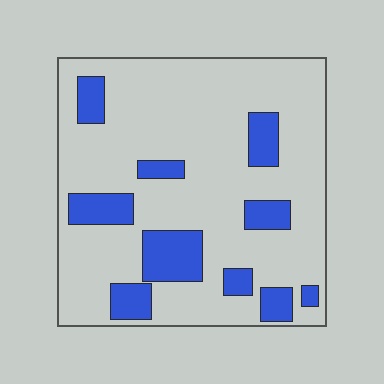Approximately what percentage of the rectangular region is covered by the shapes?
Approximately 20%.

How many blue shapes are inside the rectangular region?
10.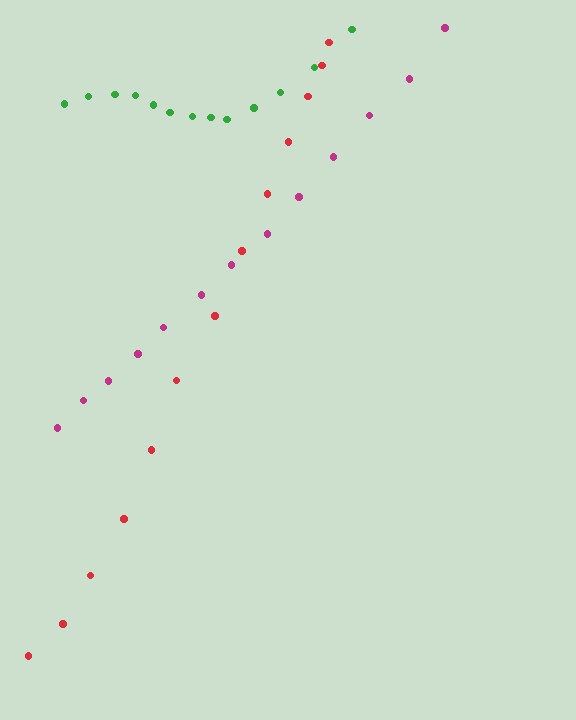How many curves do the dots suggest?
There are 3 distinct paths.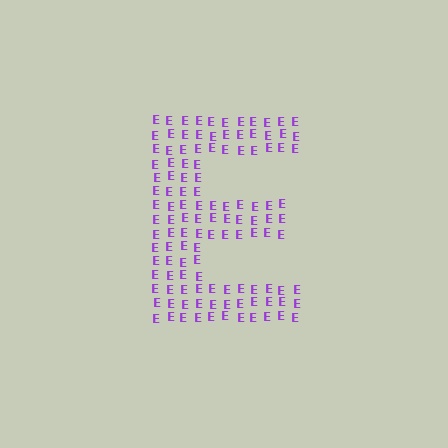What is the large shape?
The large shape is the letter E.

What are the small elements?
The small elements are letter E's.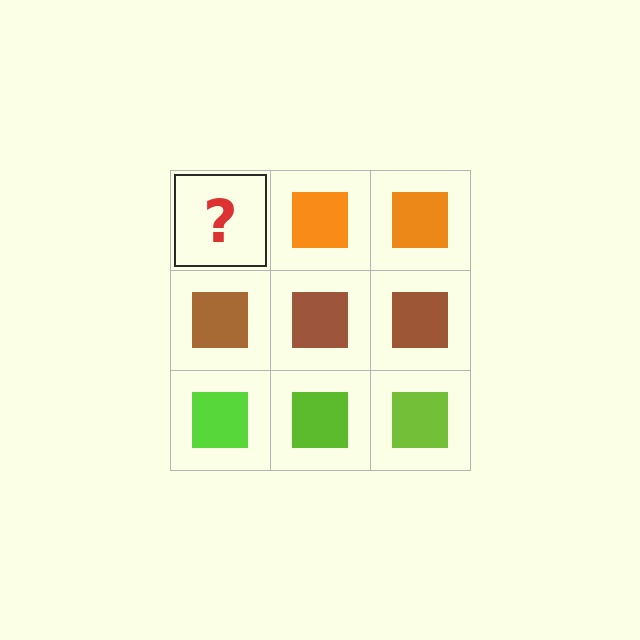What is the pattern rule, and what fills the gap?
The rule is that each row has a consistent color. The gap should be filled with an orange square.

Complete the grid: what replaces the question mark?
The question mark should be replaced with an orange square.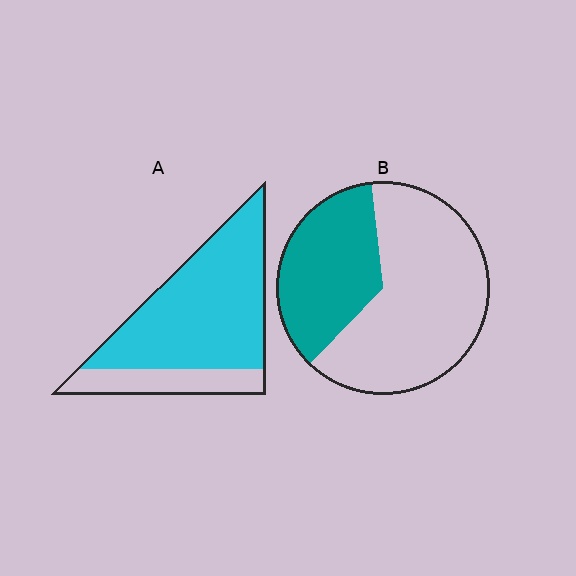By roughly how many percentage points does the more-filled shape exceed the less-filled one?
By roughly 40 percentage points (A over B).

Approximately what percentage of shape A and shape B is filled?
A is approximately 75% and B is approximately 35%.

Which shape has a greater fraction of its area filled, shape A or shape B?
Shape A.